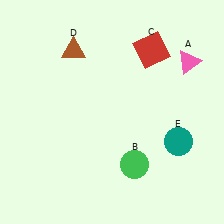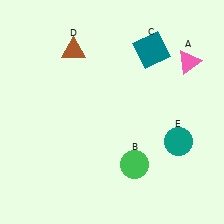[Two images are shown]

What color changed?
The square (C) changed from red in Image 1 to teal in Image 2.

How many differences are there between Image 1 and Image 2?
There is 1 difference between the two images.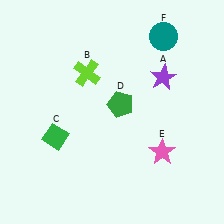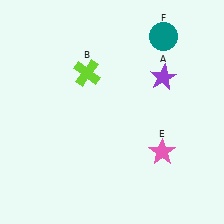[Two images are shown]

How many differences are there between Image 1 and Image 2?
There are 2 differences between the two images.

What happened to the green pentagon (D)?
The green pentagon (D) was removed in Image 2. It was in the top-right area of Image 1.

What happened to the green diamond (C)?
The green diamond (C) was removed in Image 2. It was in the bottom-left area of Image 1.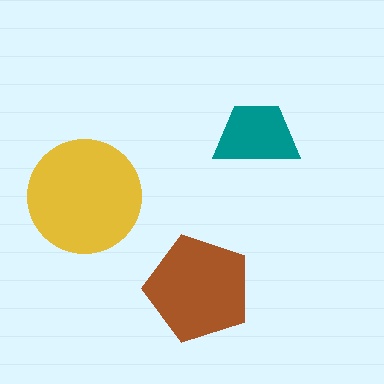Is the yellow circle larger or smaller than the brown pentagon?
Larger.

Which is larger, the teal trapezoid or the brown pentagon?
The brown pentagon.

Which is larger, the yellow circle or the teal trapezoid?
The yellow circle.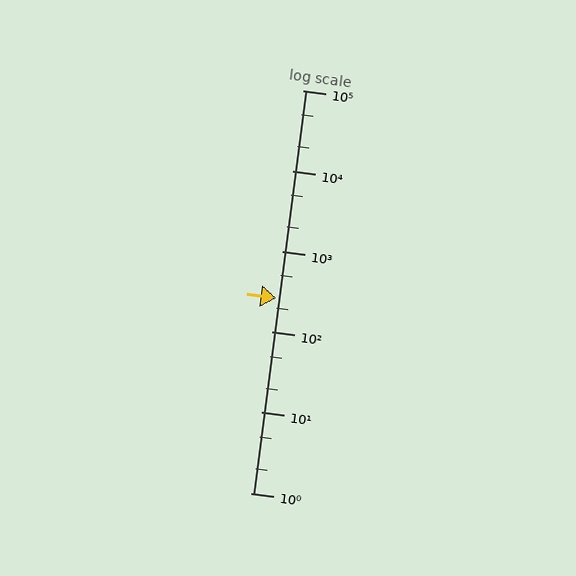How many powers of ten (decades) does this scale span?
The scale spans 5 decades, from 1 to 100000.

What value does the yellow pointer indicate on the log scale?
The pointer indicates approximately 260.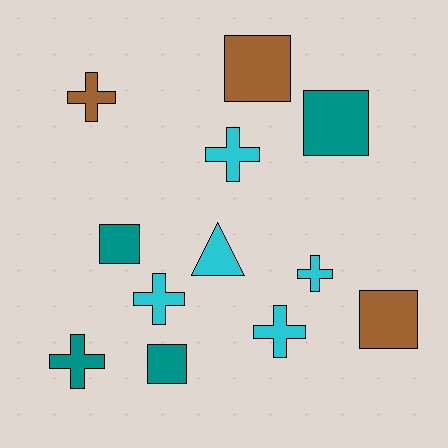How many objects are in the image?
There are 12 objects.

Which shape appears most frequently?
Cross, with 6 objects.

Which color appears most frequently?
Cyan, with 5 objects.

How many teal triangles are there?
There are no teal triangles.